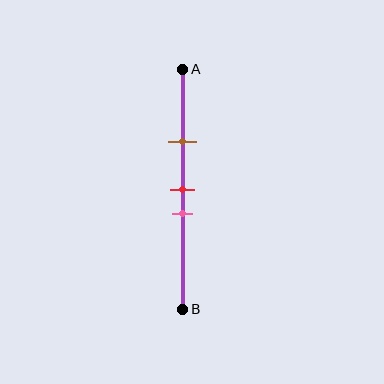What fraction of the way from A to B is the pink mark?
The pink mark is approximately 60% (0.6) of the way from A to B.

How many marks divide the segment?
There are 3 marks dividing the segment.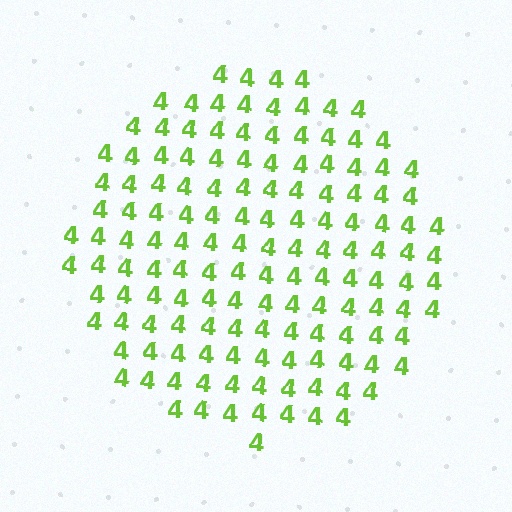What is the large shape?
The large shape is a circle.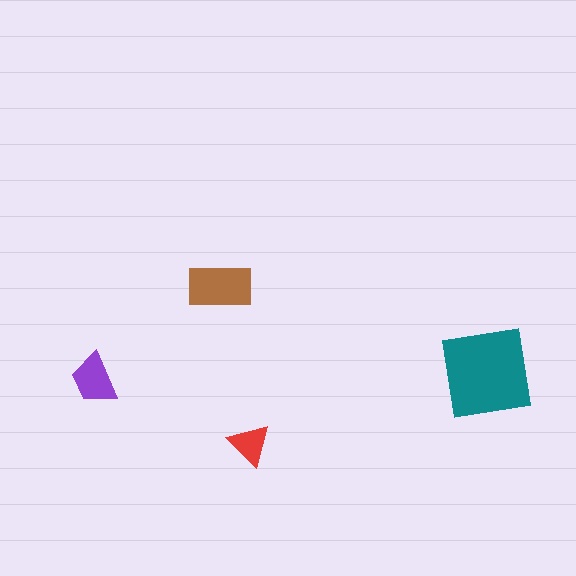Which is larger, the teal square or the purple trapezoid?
The teal square.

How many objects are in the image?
There are 4 objects in the image.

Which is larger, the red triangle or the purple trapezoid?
The purple trapezoid.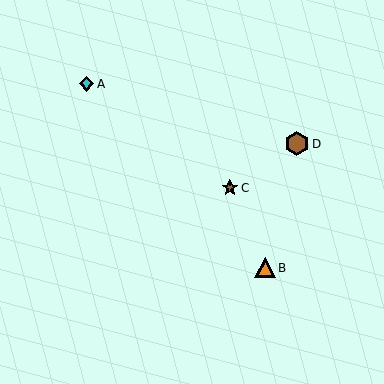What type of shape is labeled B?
Shape B is an orange triangle.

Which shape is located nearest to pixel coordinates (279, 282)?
The orange triangle (labeled B) at (265, 268) is nearest to that location.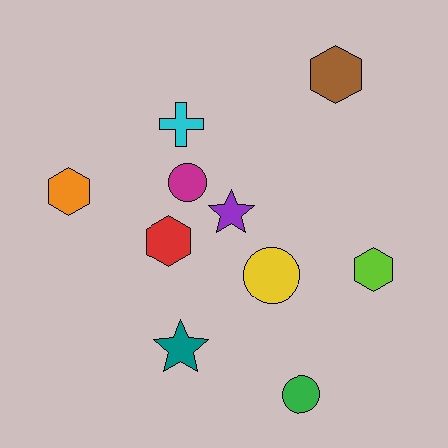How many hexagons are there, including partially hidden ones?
There are 4 hexagons.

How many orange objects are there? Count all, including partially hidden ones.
There is 1 orange object.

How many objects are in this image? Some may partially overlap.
There are 10 objects.